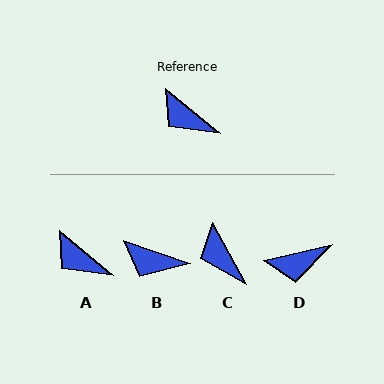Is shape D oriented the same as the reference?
No, it is off by about 52 degrees.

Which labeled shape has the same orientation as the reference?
A.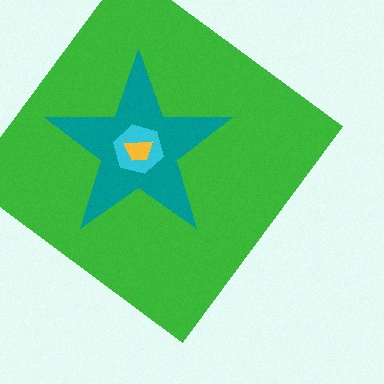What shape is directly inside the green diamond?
The teal star.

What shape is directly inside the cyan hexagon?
The yellow trapezoid.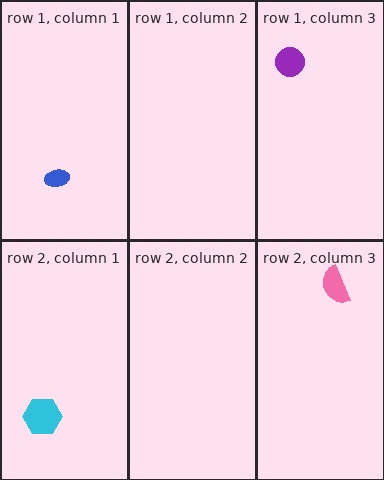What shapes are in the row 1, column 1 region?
The blue ellipse.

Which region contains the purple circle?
The row 1, column 3 region.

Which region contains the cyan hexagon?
The row 2, column 1 region.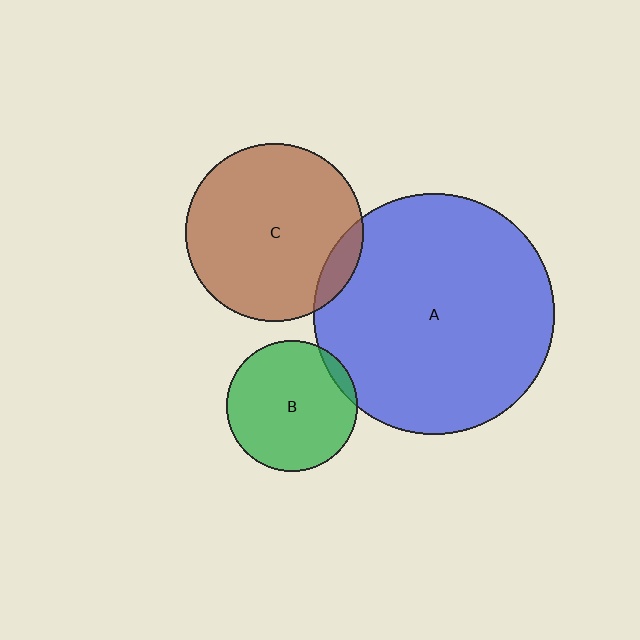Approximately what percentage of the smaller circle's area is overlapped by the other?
Approximately 5%.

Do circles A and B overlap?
Yes.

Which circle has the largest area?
Circle A (blue).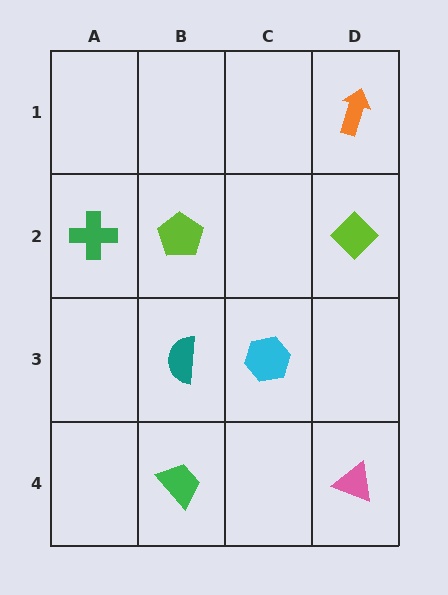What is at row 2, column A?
A green cross.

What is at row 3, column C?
A cyan hexagon.